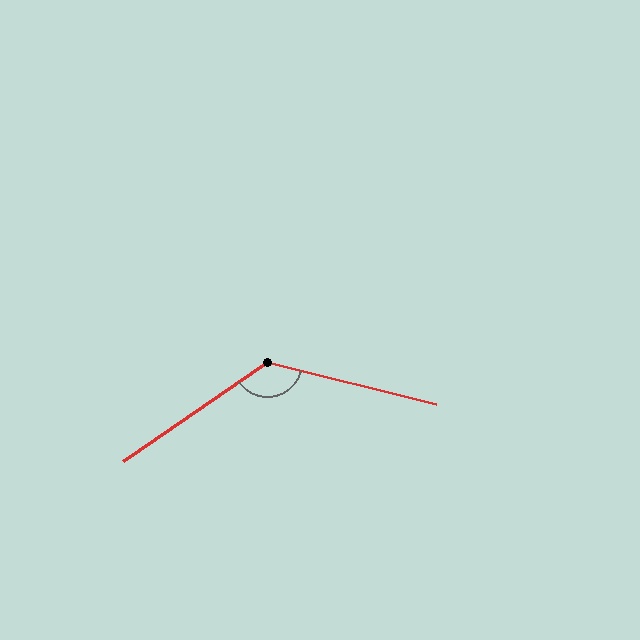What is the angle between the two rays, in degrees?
Approximately 131 degrees.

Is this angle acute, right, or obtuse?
It is obtuse.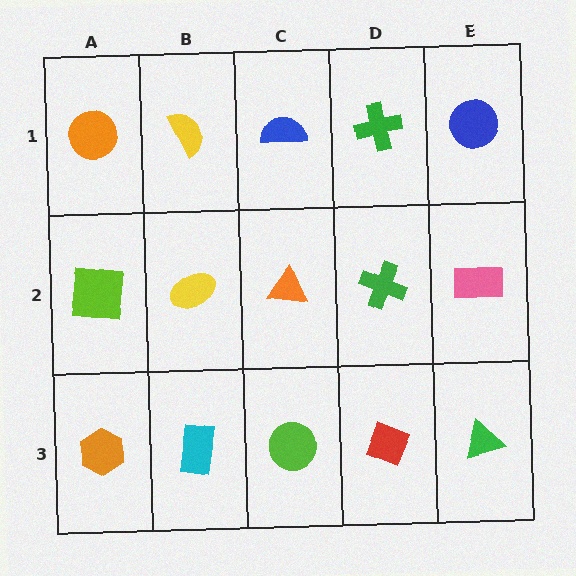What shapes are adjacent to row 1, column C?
An orange triangle (row 2, column C), a yellow semicircle (row 1, column B), a green cross (row 1, column D).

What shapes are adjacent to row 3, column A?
A lime square (row 2, column A), a cyan rectangle (row 3, column B).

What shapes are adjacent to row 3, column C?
An orange triangle (row 2, column C), a cyan rectangle (row 3, column B), a red diamond (row 3, column D).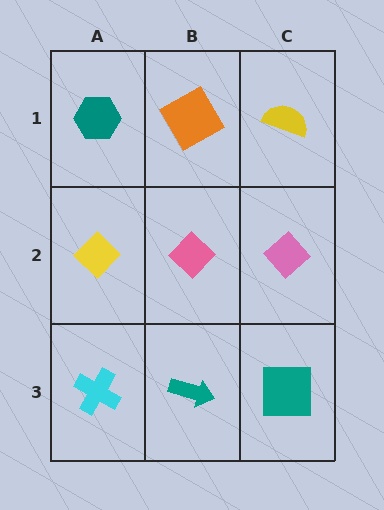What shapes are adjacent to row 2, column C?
A yellow semicircle (row 1, column C), a teal square (row 3, column C), a pink diamond (row 2, column B).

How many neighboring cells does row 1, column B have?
3.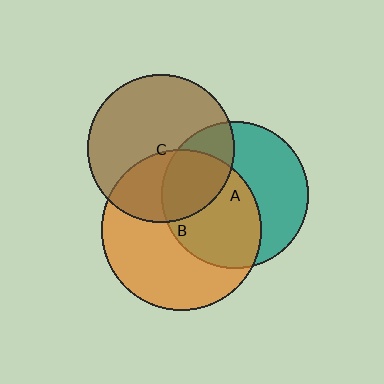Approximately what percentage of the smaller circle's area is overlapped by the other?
Approximately 35%.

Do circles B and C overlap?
Yes.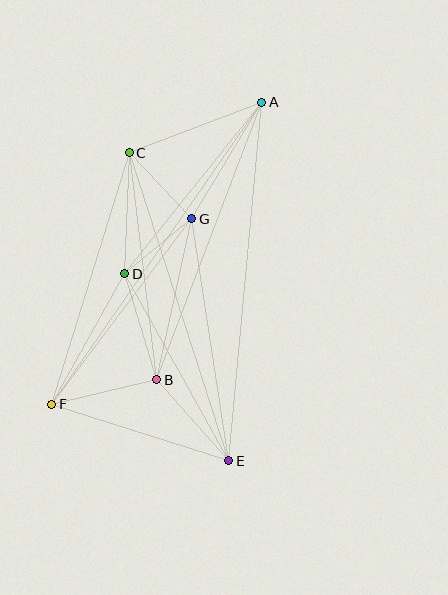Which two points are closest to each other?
Points D and G are closest to each other.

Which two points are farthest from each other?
Points A and F are farthest from each other.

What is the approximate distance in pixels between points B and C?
The distance between B and C is approximately 229 pixels.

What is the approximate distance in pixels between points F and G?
The distance between F and G is approximately 232 pixels.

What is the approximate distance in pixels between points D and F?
The distance between D and F is approximately 149 pixels.